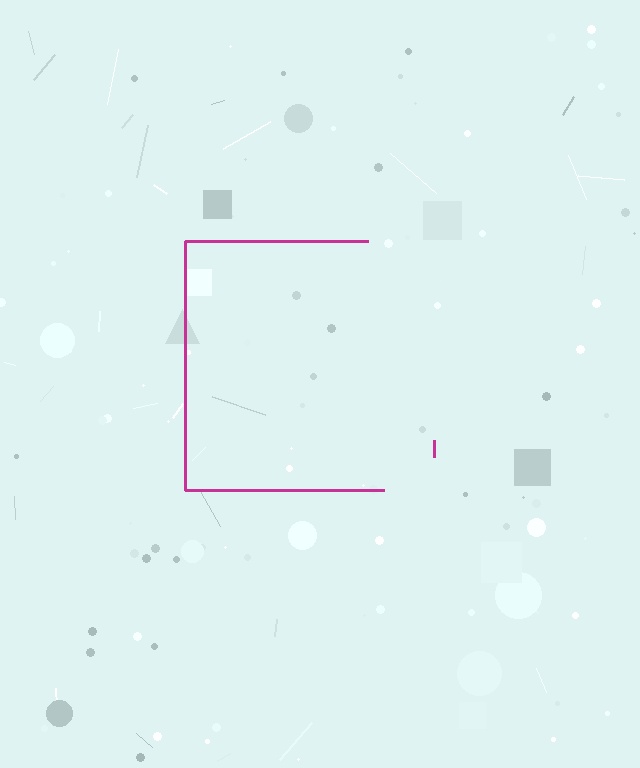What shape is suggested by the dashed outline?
The dashed outline suggests a square.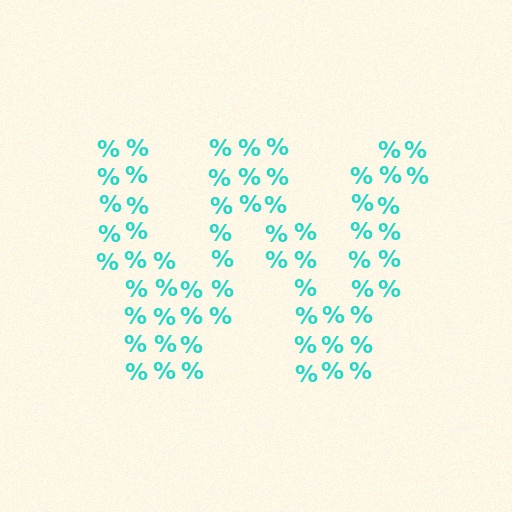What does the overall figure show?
The overall figure shows the letter W.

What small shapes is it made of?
It is made of small percent signs.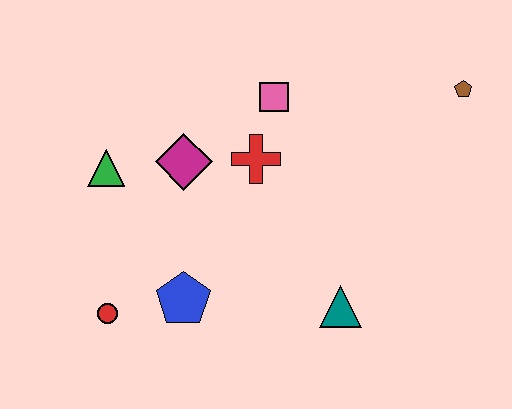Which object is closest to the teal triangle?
The blue pentagon is closest to the teal triangle.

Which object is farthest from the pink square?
The red circle is farthest from the pink square.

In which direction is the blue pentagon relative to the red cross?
The blue pentagon is below the red cross.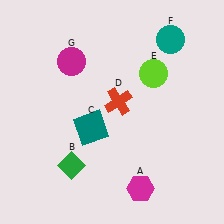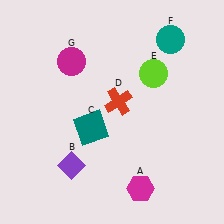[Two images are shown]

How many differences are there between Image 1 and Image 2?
There is 1 difference between the two images.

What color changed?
The diamond (B) changed from green in Image 1 to purple in Image 2.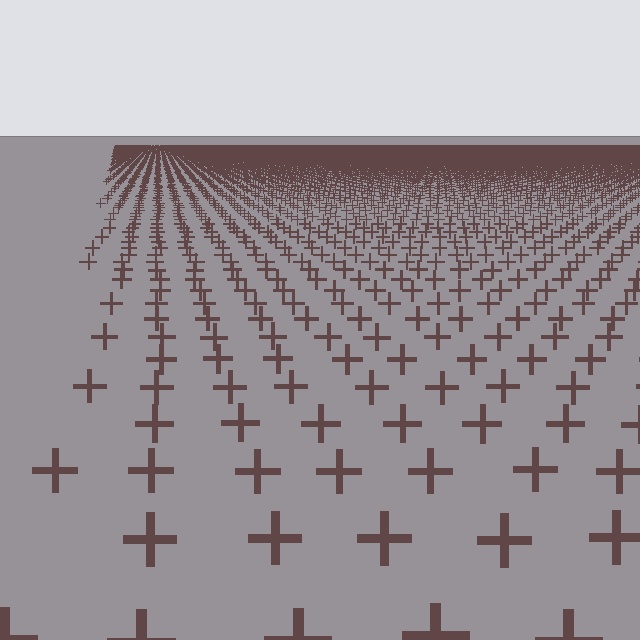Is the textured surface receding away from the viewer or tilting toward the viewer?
The surface is receding away from the viewer. Texture elements get smaller and denser toward the top.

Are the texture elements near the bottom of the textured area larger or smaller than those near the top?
Larger. Near the bottom, elements are closer to the viewer and appear at a bigger on-screen size.